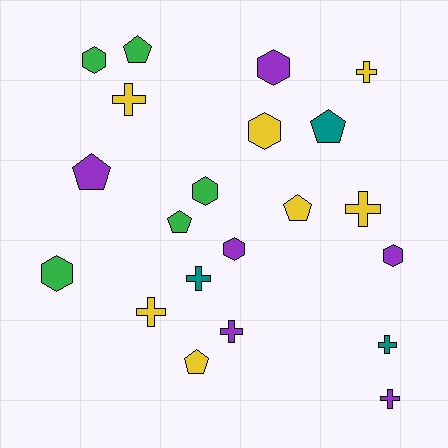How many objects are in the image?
There are 21 objects.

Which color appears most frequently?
Yellow, with 7 objects.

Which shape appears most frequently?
Cross, with 8 objects.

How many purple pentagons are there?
There is 1 purple pentagon.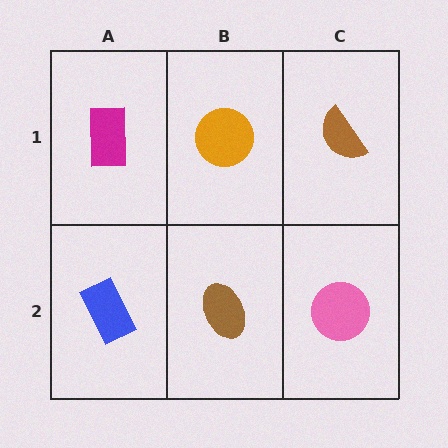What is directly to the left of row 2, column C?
A brown ellipse.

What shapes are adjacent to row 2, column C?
A brown semicircle (row 1, column C), a brown ellipse (row 2, column B).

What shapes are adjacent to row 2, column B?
An orange circle (row 1, column B), a blue rectangle (row 2, column A), a pink circle (row 2, column C).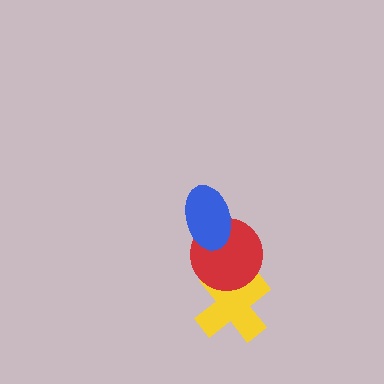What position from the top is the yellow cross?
The yellow cross is 3rd from the top.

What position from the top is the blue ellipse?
The blue ellipse is 1st from the top.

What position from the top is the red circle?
The red circle is 2nd from the top.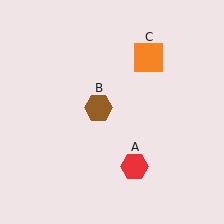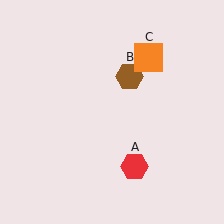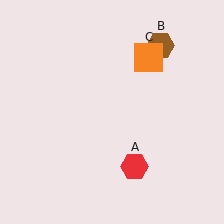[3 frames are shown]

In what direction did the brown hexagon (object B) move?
The brown hexagon (object B) moved up and to the right.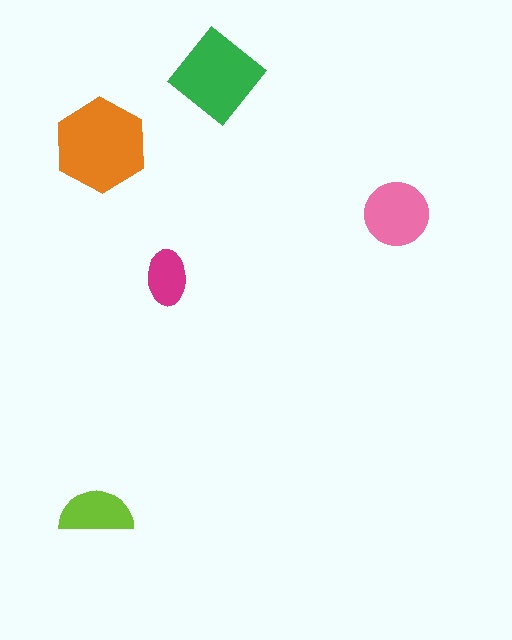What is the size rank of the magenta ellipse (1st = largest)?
5th.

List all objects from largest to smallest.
The orange hexagon, the green diamond, the pink circle, the lime semicircle, the magenta ellipse.